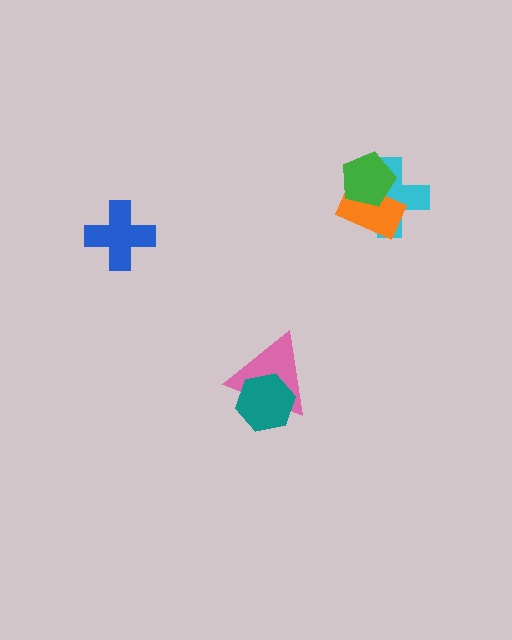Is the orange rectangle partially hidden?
Yes, it is partially covered by another shape.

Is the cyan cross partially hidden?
Yes, it is partially covered by another shape.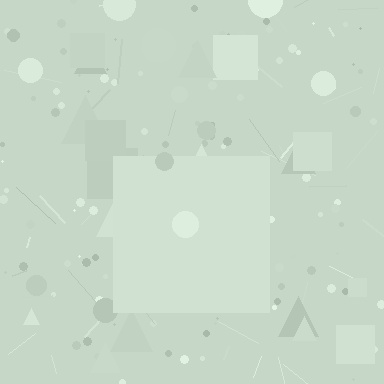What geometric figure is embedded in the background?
A square is embedded in the background.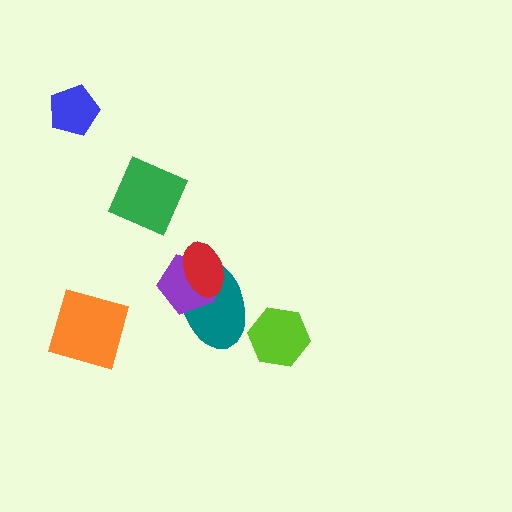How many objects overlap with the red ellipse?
2 objects overlap with the red ellipse.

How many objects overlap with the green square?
0 objects overlap with the green square.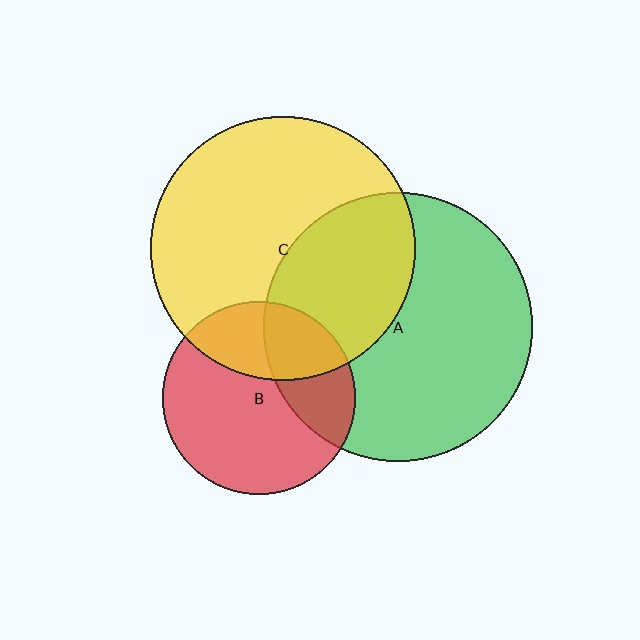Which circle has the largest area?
Circle A (green).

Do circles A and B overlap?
Yes.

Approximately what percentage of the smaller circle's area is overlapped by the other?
Approximately 30%.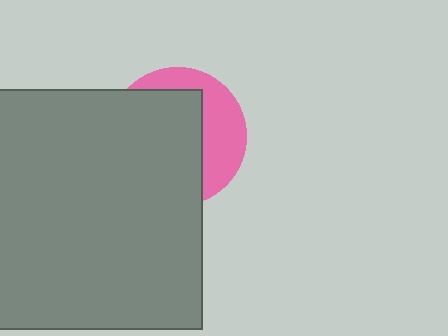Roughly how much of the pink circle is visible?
A small part of it is visible (roughly 36%).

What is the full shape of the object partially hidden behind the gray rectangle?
The partially hidden object is a pink circle.